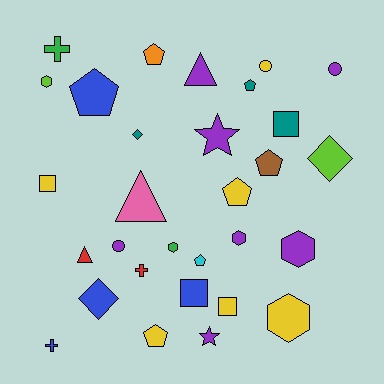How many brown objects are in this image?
There is 1 brown object.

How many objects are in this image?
There are 30 objects.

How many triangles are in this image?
There are 3 triangles.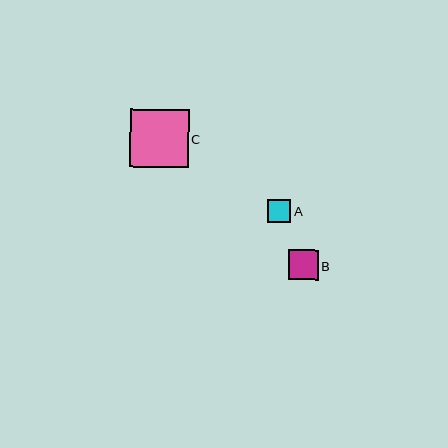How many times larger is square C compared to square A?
Square C is approximately 2.6 times the size of square A.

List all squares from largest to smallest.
From largest to smallest: C, B, A.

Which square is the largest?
Square C is the largest with a size of approximately 59 pixels.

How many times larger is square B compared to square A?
Square B is approximately 1.3 times the size of square A.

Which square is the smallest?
Square A is the smallest with a size of approximately 23 pixels.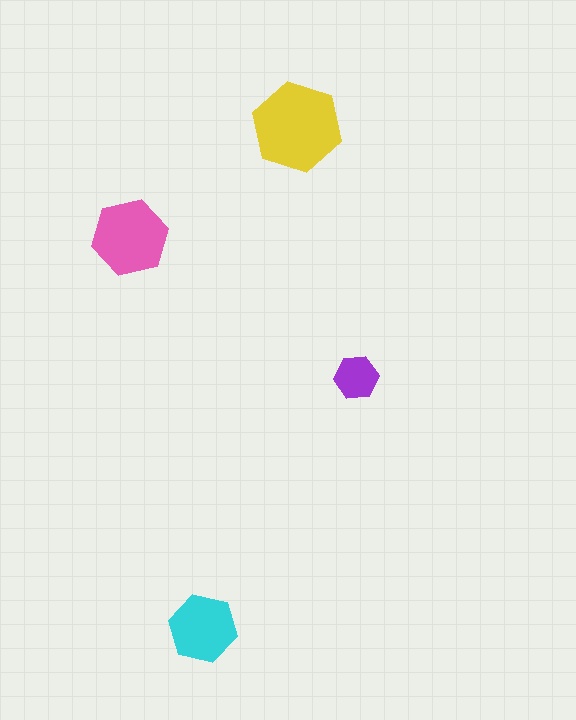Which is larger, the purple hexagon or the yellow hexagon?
The yellow one.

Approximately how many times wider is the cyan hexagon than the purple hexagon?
About 1.5 times wider.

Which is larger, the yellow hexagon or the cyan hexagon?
The yellow one.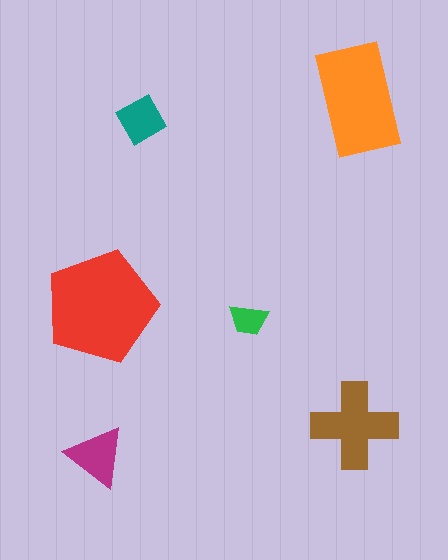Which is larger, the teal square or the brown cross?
The brown cross.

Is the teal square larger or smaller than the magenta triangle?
Smaller.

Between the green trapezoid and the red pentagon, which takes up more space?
The red pentagon.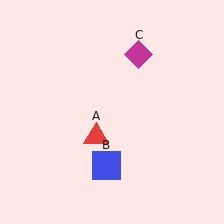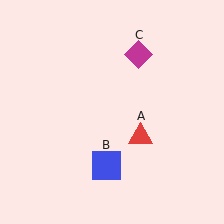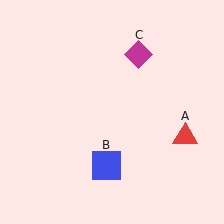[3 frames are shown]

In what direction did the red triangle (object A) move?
The red triangle (object A) moved right.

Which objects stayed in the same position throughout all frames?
Blue square (object B) and magenta diamond (object C) remained stationary.